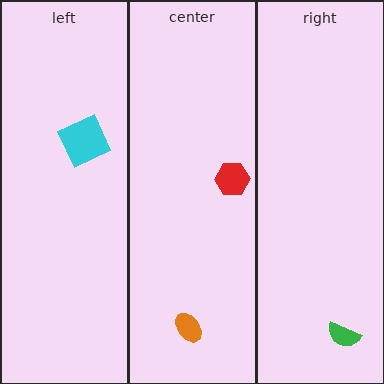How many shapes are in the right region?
1.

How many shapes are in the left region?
1.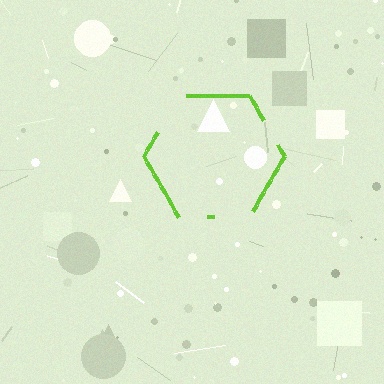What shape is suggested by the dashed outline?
The dashed outline suggests a hexagon.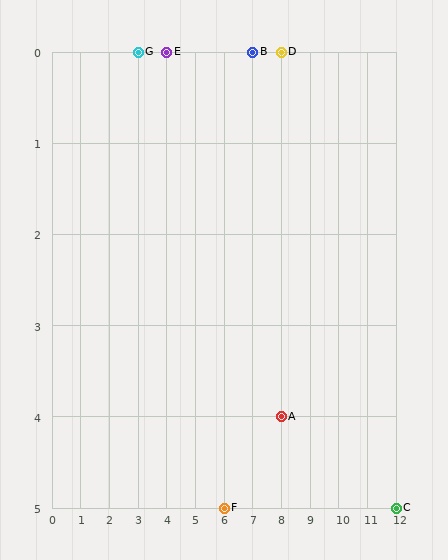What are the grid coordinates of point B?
Point B is at grid coordinates (7, 0).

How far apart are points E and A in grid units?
Points E and A are 4 columns and 4 rows apart (about 5.7 grid units diagonally).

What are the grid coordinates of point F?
Point F is at grid coordinates (6, 5).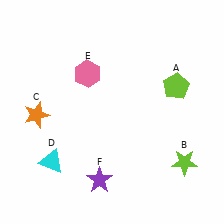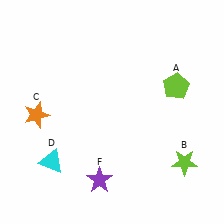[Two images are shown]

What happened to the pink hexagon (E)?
The pink hexagon (E) was removed in Image 2. It was in the top-left area of Image 1.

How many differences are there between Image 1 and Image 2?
There is 1 difference between the two images.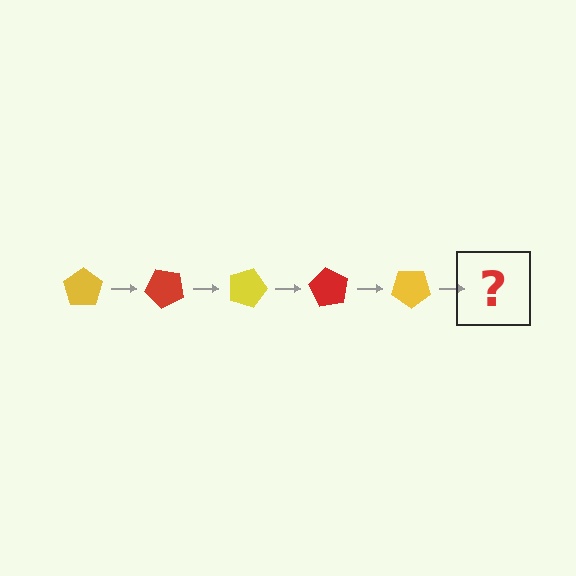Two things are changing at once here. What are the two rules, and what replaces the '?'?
The two rules are that it rotates 45 degrees each step and the color cycles through yellow and red. The '?' should be a red pentagon, rotated 225 degrees from the start.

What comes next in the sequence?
The next element should be a red pentagon, rotated 225 degrees from the start.